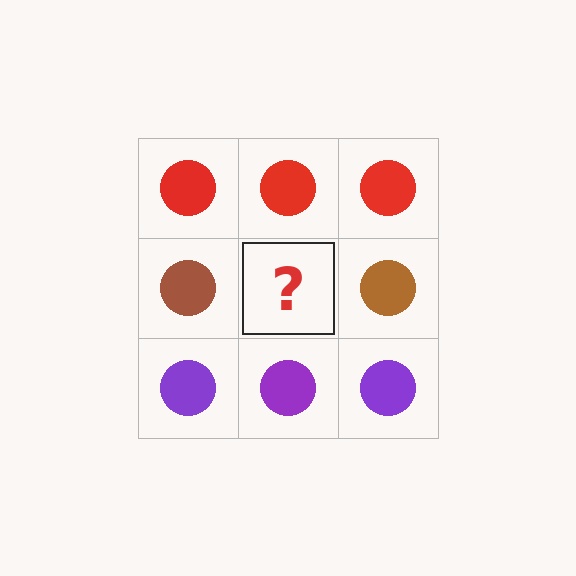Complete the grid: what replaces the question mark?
The question mark should be replaced with a brown circle.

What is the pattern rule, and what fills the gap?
The rule is that each row has a consistent color. The gap should be filled with a brown circle.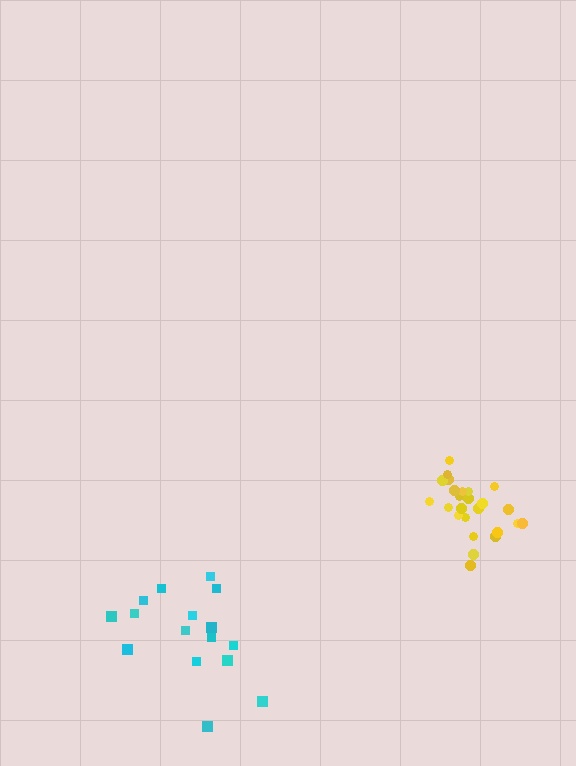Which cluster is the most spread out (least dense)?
Cyan.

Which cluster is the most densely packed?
Yellow.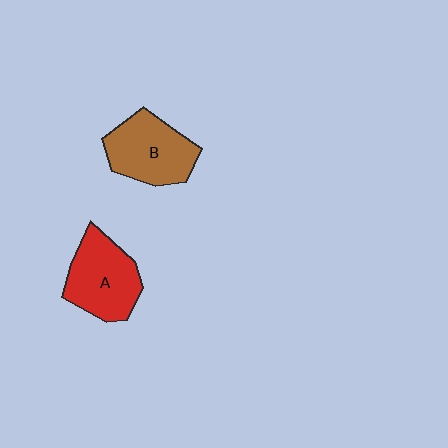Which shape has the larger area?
Shape A (red).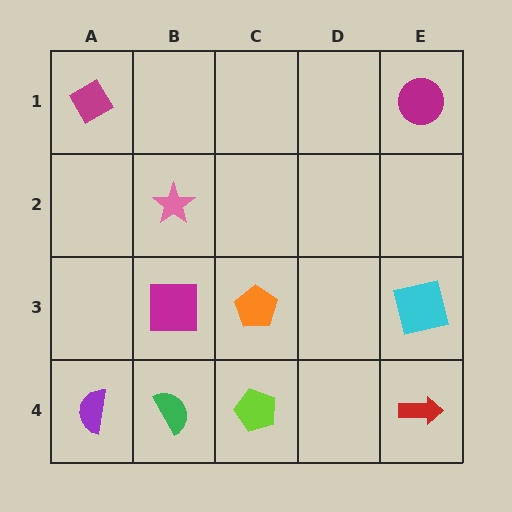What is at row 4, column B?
A green semicircle.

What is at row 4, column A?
A purple semicircle.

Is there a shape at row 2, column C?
No, that cell is empty.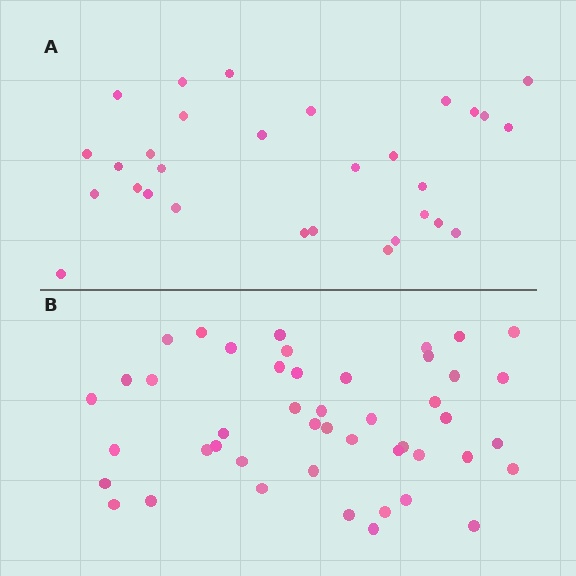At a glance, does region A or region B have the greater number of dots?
Region B (the bottom region) has more dots.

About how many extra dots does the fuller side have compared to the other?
Region B has approximately 15 more dots than region A.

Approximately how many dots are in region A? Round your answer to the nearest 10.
About 30 dots.